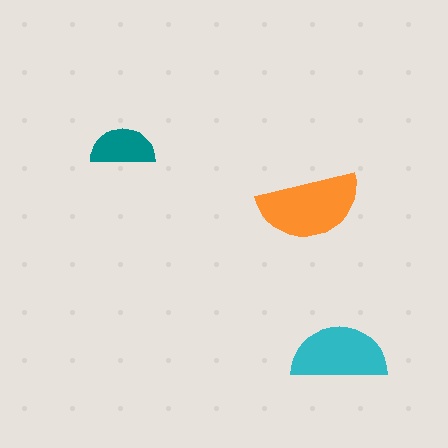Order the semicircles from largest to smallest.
the orange one, the cyan one, the teal one.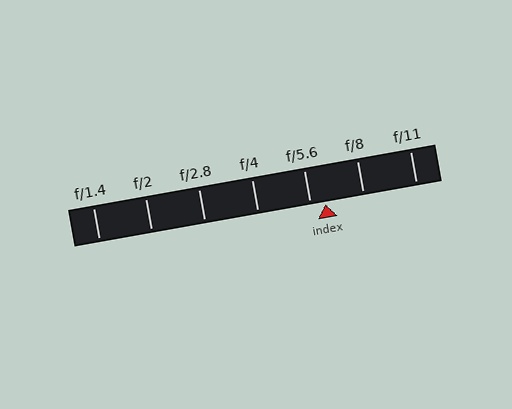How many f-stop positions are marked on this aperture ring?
There are 7 f-stop positions marked.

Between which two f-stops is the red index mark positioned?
The index mark is between f/5.6 and f/8.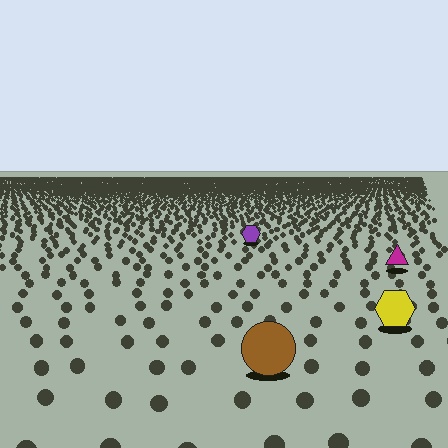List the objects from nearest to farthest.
From nearest to farthest: the brown circle, the yellow hexagon, the magenta triangle, the purple hexagon.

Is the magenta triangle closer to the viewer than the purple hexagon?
Yes. The magenta triangle is closer — you can tell from the texture gradient: the ground texture is coarser near it.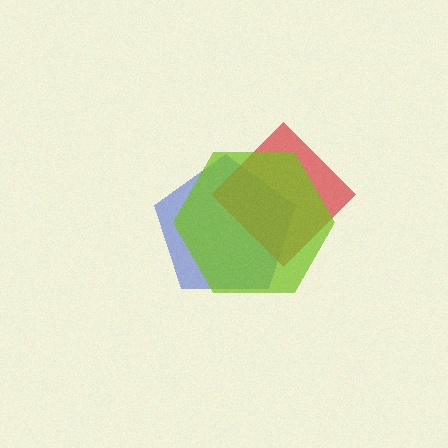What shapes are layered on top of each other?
The layered shapes are: a blue pentagon, a red diamond, a lime hexagon.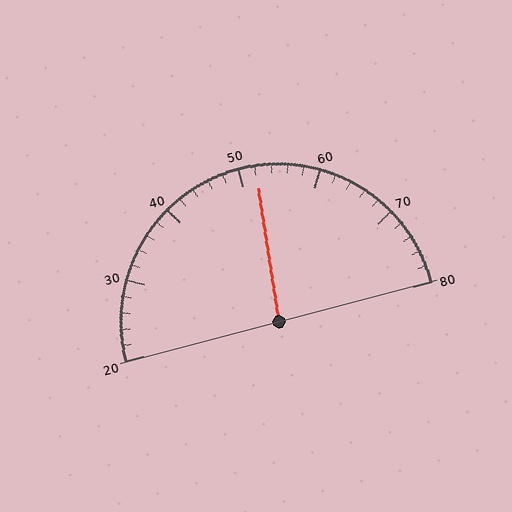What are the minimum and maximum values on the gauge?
The gauge ranges from 20 to 80.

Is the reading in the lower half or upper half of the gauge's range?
The reading is in the upper half of the range (20 to 80).